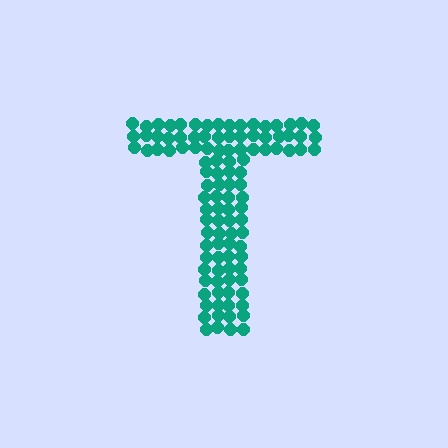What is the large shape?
The large shape is the letter T.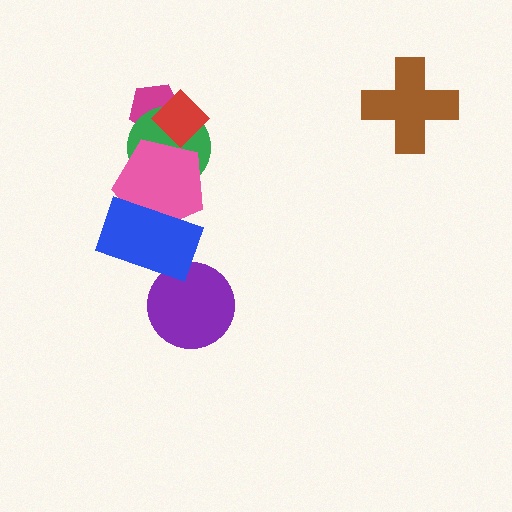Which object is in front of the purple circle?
The blue rectangle is in front of the purple circle.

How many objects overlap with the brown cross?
0 objects overlap with the brown cross.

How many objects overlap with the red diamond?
3 objects overlap with the red diamond.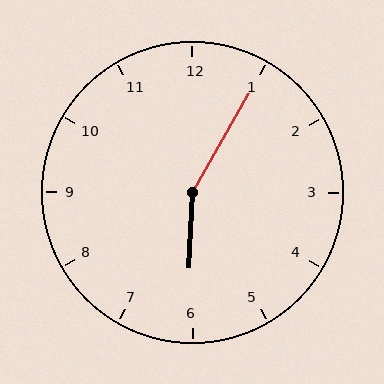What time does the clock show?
6:05.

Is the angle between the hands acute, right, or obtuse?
It is obtuse.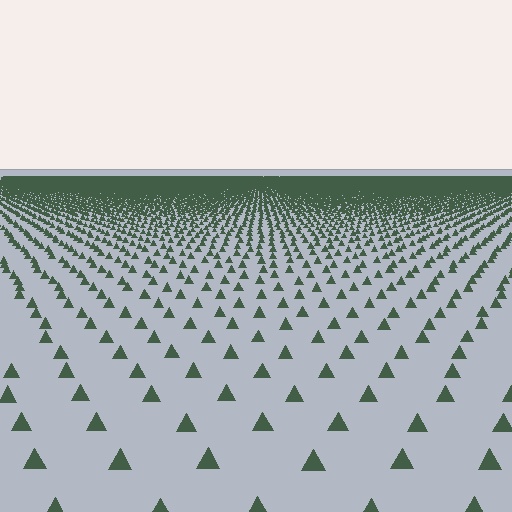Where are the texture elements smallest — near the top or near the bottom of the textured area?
Near the top.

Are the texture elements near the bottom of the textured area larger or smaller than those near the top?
Larger. Near the bottom, elements are closer to the viewer and appear at a bigger on-screen size.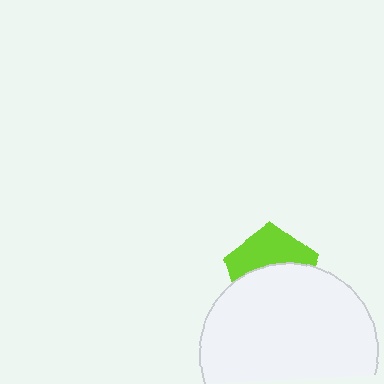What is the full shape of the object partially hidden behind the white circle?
The partially hidden object is a lime pentagon.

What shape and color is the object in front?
The object in front is a white circle.